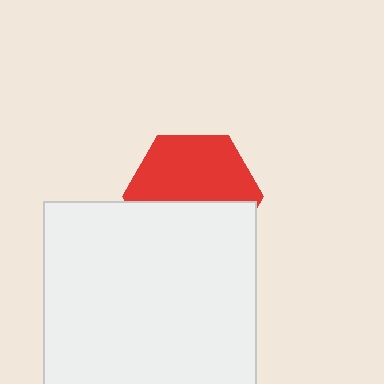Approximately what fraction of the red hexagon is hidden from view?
Roughly 45% of the red hexagon is hidden behind the white rectangle.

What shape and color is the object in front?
The object in front is a white rectangle.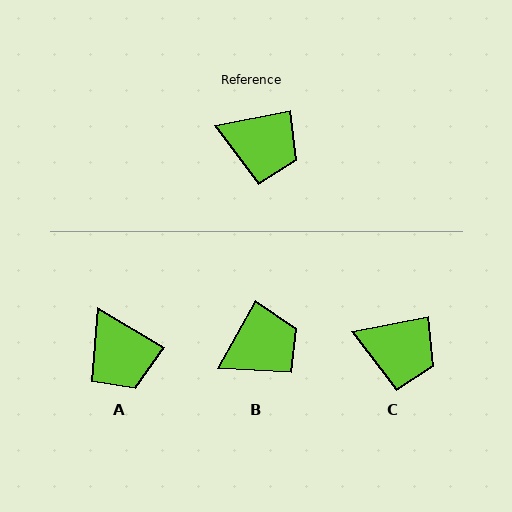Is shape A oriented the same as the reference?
No, it is off by about 42 degrees.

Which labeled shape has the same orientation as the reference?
C.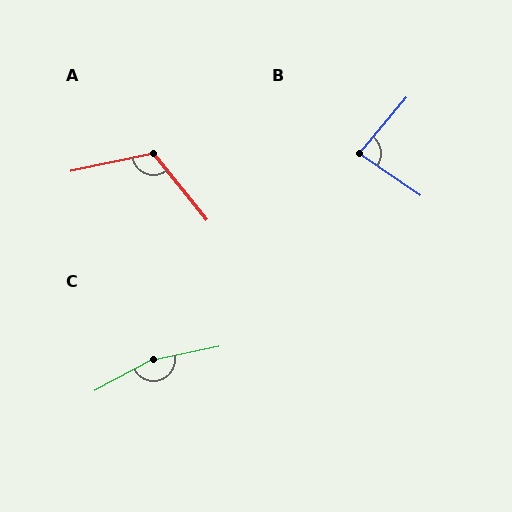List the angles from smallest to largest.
B (84°), A (117°), C (163°).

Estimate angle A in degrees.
Approximately 117 degrees.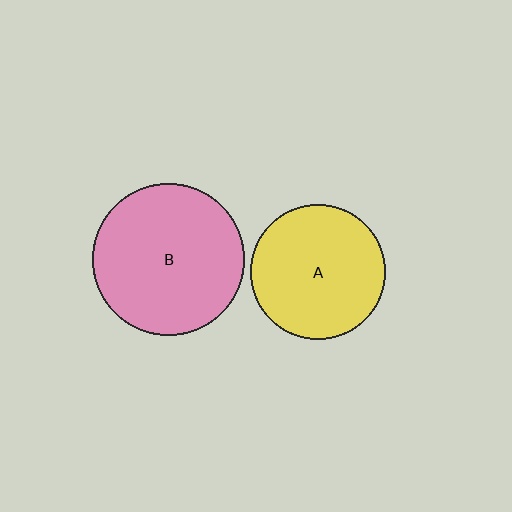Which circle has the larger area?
Circle B (pink).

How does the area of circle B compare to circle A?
Approximately 1.3 times.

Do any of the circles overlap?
No, none of the circles overlap.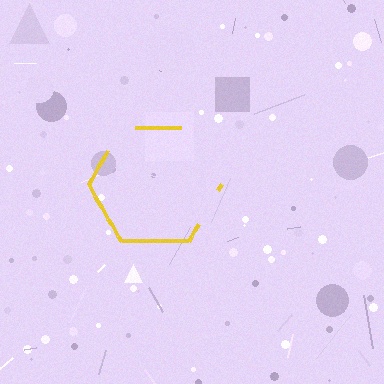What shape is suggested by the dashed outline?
The dashed outline suggests a hexagon.